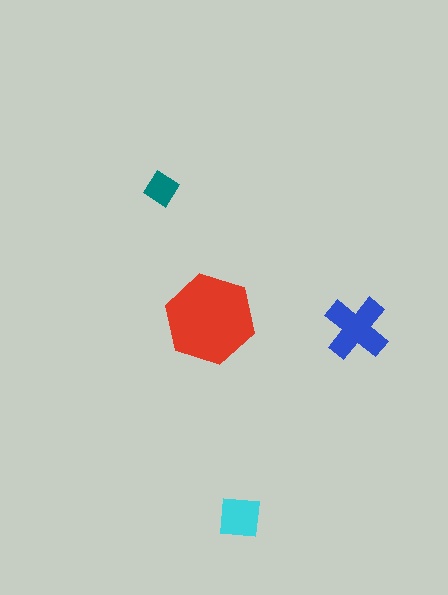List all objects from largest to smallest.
The red hexagon, the blue cross, the cyan square, the teal diamond.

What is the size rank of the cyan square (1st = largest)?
3rd.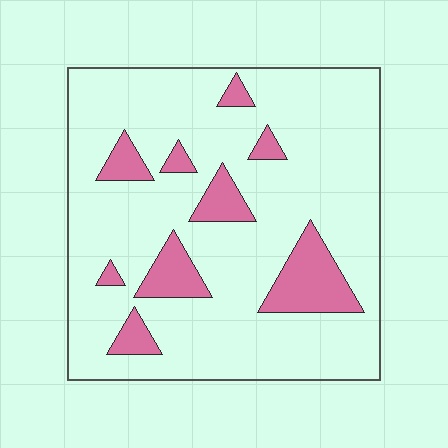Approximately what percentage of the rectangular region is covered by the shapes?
Approximately 15%.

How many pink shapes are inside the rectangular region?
9.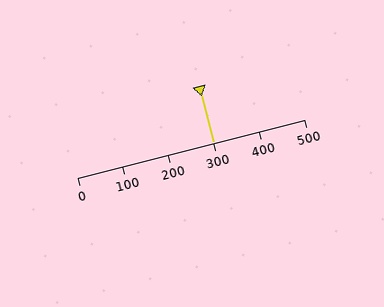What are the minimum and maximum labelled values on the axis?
The axis runs from 0 to 500.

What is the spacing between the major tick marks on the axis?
The major ticks are spaced 100 apart.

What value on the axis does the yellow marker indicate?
The marker indicates approximately 300.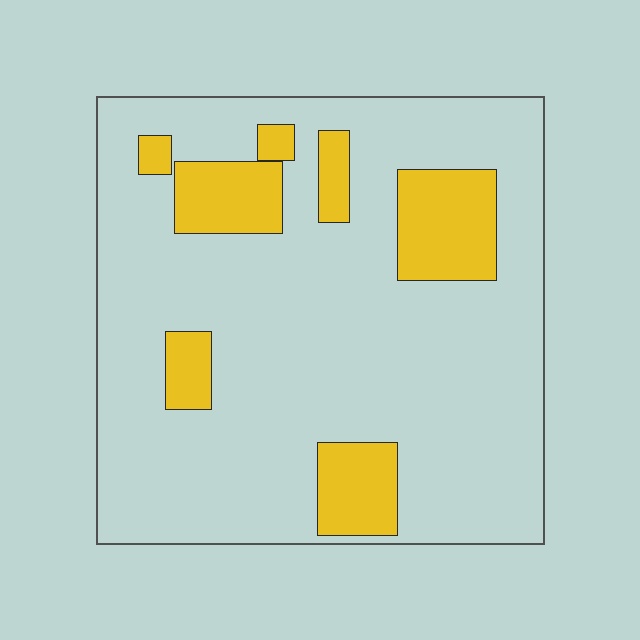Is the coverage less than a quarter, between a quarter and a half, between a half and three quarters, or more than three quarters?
Less than a quarter.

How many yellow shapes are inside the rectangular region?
7.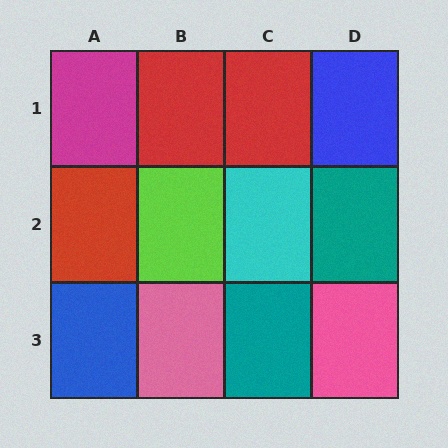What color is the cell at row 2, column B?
Lime.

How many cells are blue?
2 cells are blue.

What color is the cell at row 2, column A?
Red.